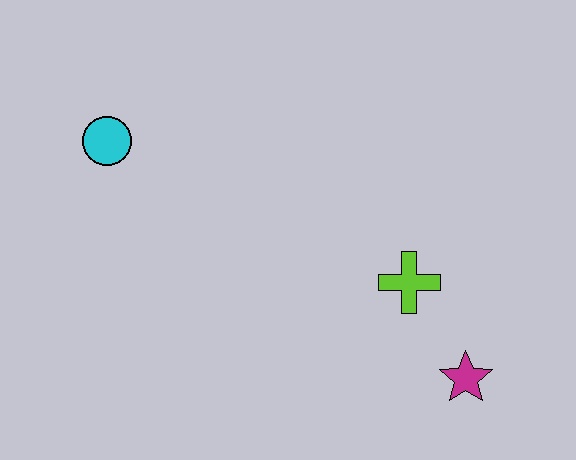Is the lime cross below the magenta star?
No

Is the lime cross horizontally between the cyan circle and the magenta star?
Yes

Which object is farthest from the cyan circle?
The magenta star is farthest from the cyan circle.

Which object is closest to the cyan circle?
The lime cross is closest to the cyan circle.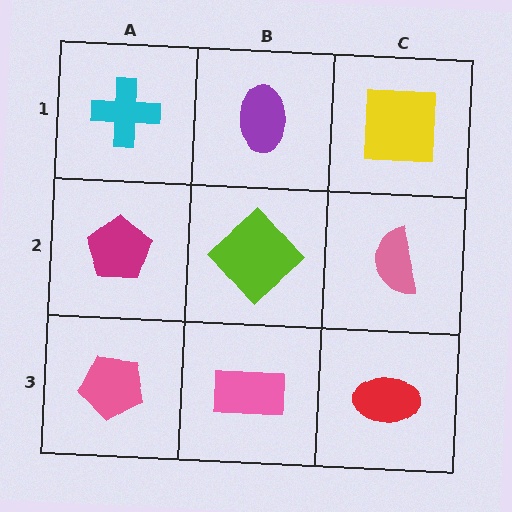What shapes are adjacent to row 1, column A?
A magenta pentagon (row 2, column A), a purple ellipse (row 1, column B).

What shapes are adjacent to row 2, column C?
A yellow square (row 1, column C), a red ellipse (row 3, column C), a lime diamond (row 2, column B).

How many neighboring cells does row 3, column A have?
2.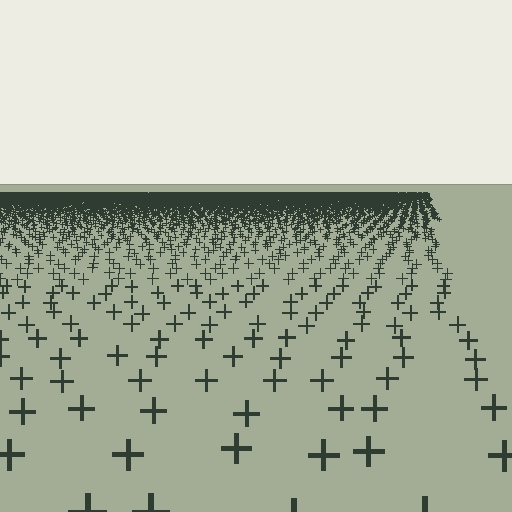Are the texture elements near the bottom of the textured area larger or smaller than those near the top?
Larger. Near the bottom, elements are closer to the viewer and appear at a bigger on-screen size.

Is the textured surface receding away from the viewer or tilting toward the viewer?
The surface is receding away from the viewer. Texture elements get smaller and denser toward the top.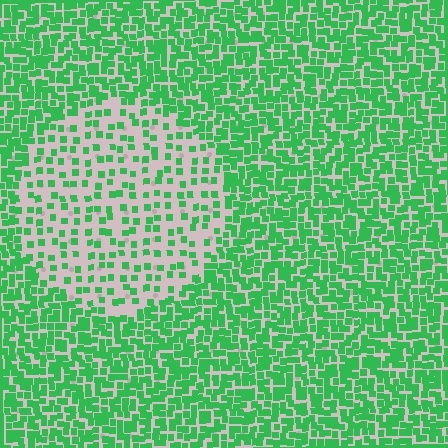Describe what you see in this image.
The image contains small green elements arranged at two different densities. A circle-shaped region is visible where the elements are less densely packed than the surrounding area.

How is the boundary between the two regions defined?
The boundary is defined by a change in element density (approximately 2.5x ratio). All elements are the same color, size, and shape.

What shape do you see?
I see a circle.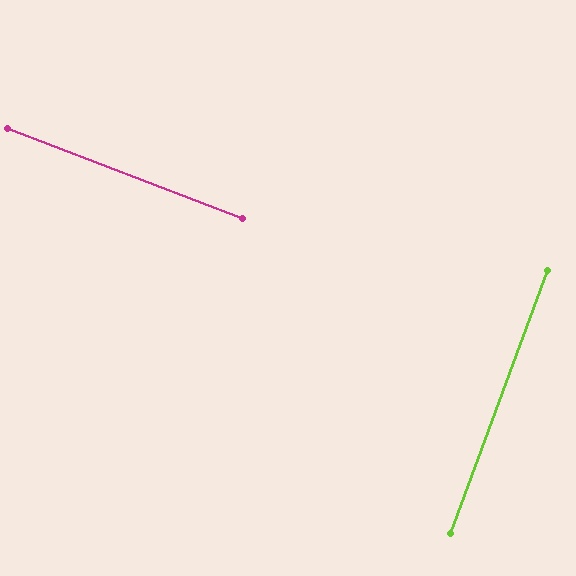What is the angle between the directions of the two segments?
Approximately 89 degrees.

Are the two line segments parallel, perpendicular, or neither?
Perpendicular — they meet at approximately 89°.